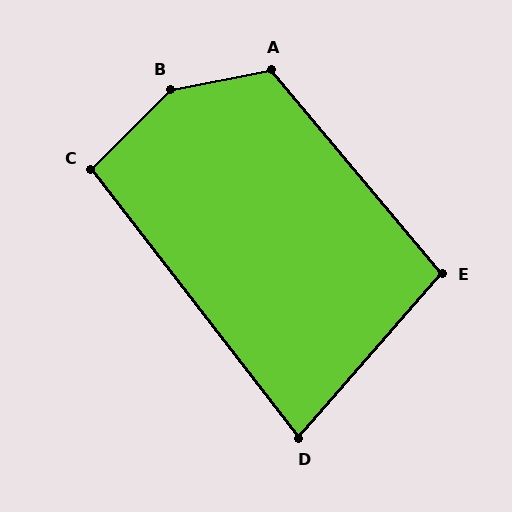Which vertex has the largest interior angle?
B, at approximately 146 degrees.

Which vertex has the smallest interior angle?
D, at approximately 79 degrees.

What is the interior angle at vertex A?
Approximately 119 degrees (obtuse).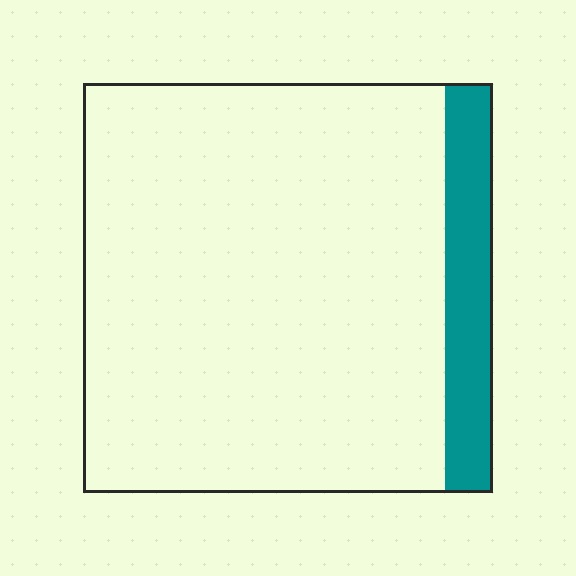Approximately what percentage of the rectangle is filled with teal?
Approximately 10%.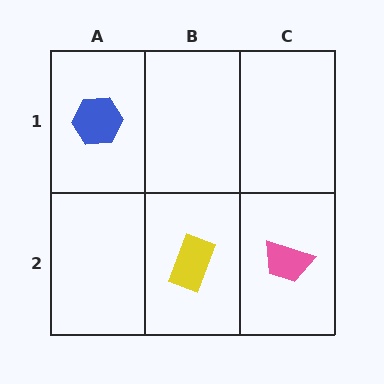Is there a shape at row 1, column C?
No, that cell is empty.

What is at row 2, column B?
A yellow rectangle.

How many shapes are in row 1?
1 shape.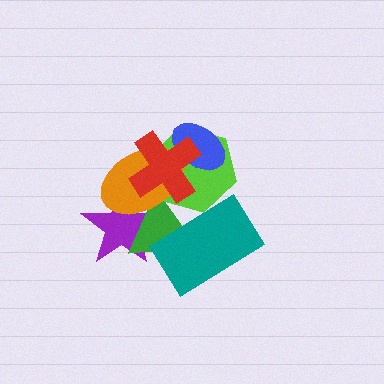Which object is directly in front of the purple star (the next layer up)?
The green triangle is directly in front of the purple star.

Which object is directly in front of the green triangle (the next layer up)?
The lime hexagon is directly in front of the green triangle.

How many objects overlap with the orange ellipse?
5 objects overlap with the orange ellipse.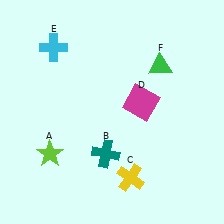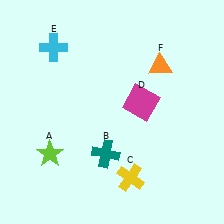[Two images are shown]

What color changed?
The triangle (F) changed from green in Image 1 to orange in Image 2.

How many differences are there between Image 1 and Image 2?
There is 1 difference between the two images.